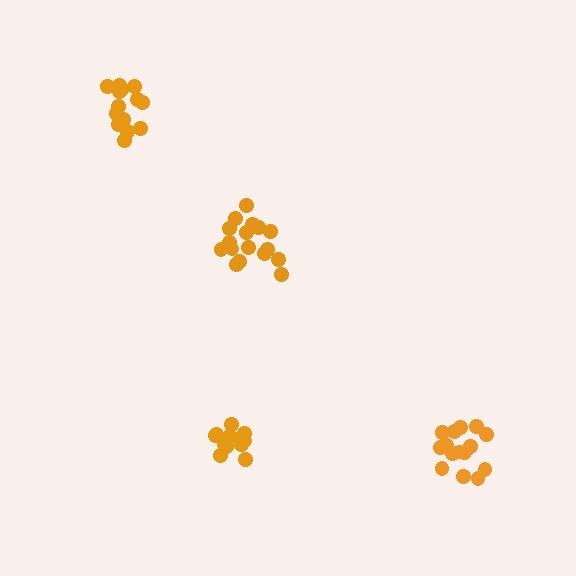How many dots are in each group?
Group 1: 15 dots, Group 2: 15 dots, Group 3: 14 dots, Group 4: 18 dots (62 total).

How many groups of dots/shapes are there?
There are 4 groups.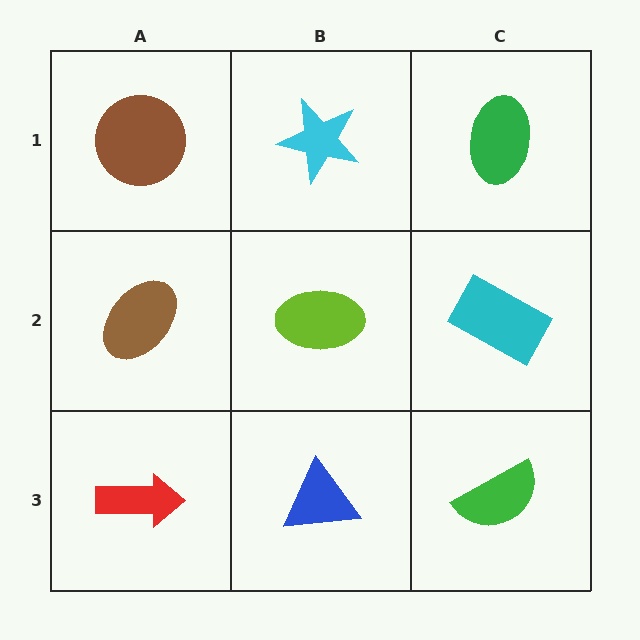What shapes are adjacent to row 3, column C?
A cyan rectangle (row 2, column C), a blue triangle (row 3, column B).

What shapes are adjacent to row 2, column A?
A brown circle (row 1, column A), a red arrow (row 3, column A), a lime ellipse (row 2, column B).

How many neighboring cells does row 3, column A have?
2.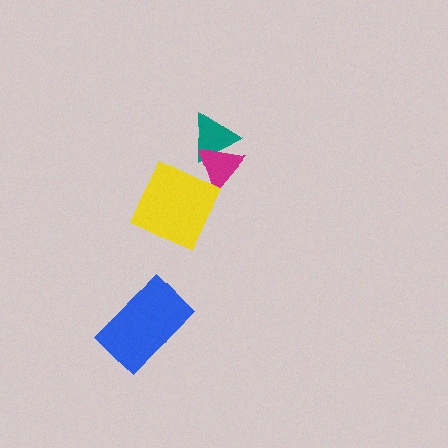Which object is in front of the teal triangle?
The magenta triangle is in front of the teal triangle.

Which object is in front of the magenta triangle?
The yellow diamond is in front of the magenta triangle.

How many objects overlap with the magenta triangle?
2 objects overlap with the magenta triangle.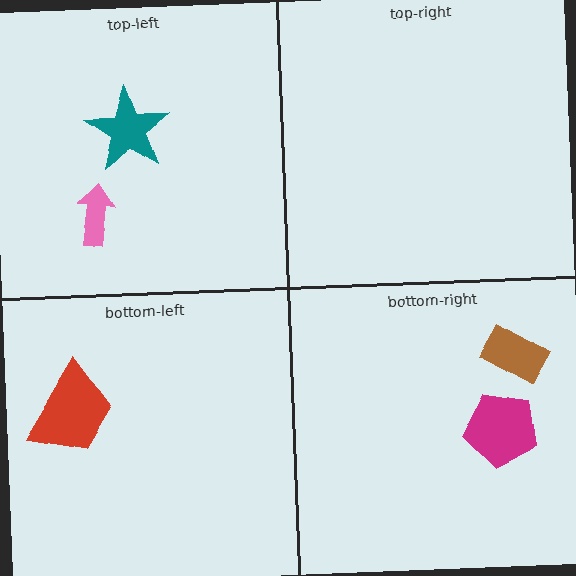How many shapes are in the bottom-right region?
2.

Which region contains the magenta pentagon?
The bottom-right region.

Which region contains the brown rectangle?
The bottom-right region.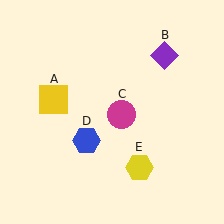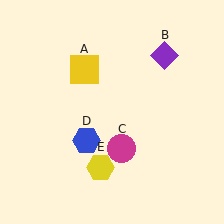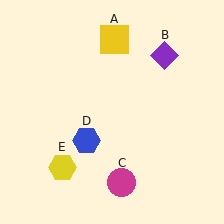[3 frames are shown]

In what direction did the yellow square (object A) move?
The yellow square (object A) moved up and to the right.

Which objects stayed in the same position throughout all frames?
Purple diamond (object B) and blue hexagon (object D) remained stationary.